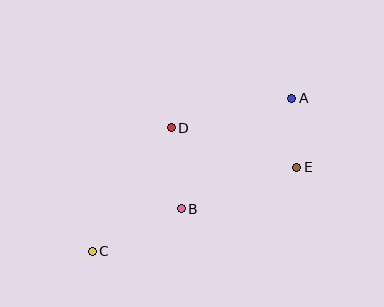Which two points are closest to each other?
Points A and E are closest to each other.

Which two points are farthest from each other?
Points A and C are farthest from each other.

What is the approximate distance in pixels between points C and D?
The distance between C and D is approximately 146 pixels.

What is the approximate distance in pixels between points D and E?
The distance between D and E is approximately 131 pixels.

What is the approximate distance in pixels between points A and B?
The distance between A and B is approximately 156 pixels.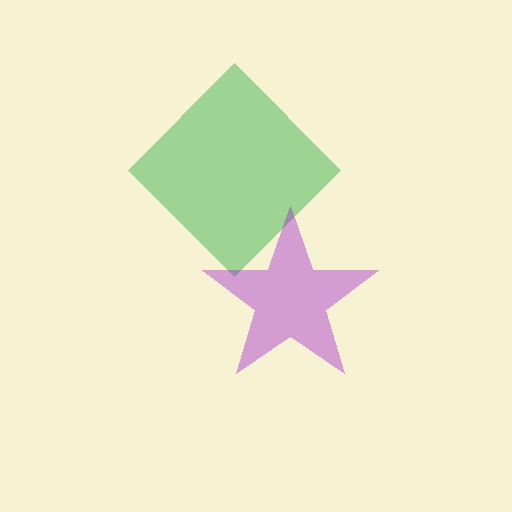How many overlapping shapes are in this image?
There are 2 overlapping shapes in the image.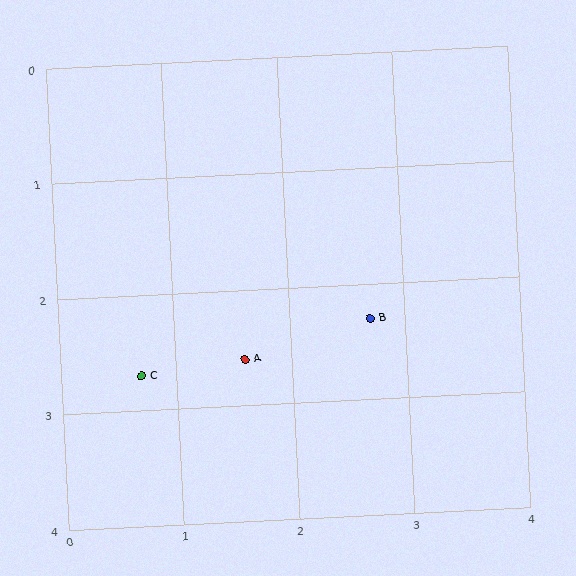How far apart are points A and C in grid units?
Points A and C are about 0.9 grid units apart.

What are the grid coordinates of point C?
Point C is at approximately (0.7, 2.7).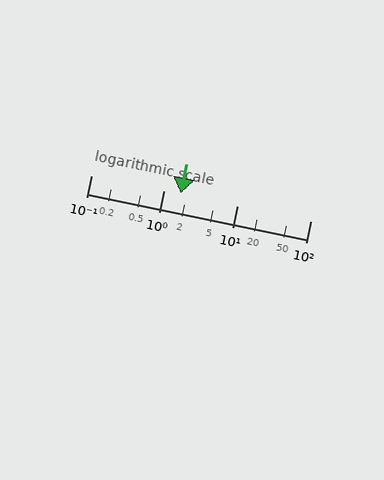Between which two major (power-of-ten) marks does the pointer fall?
The pointer is between 1 and 10.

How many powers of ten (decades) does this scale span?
The scale spans 3 decades, from 0.1 to 100.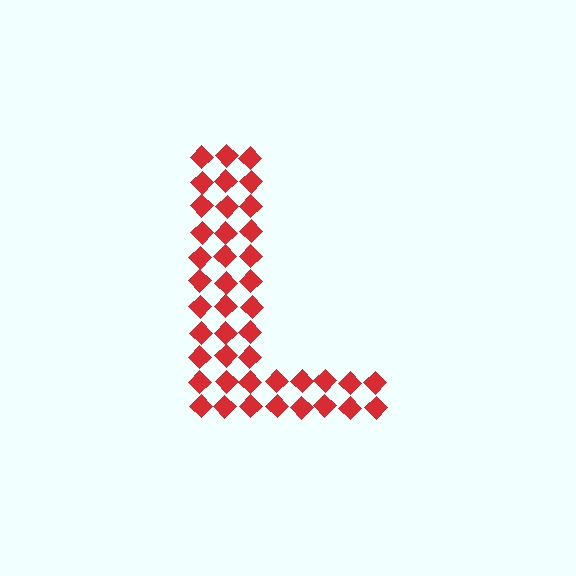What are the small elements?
The small elements are diamonds.